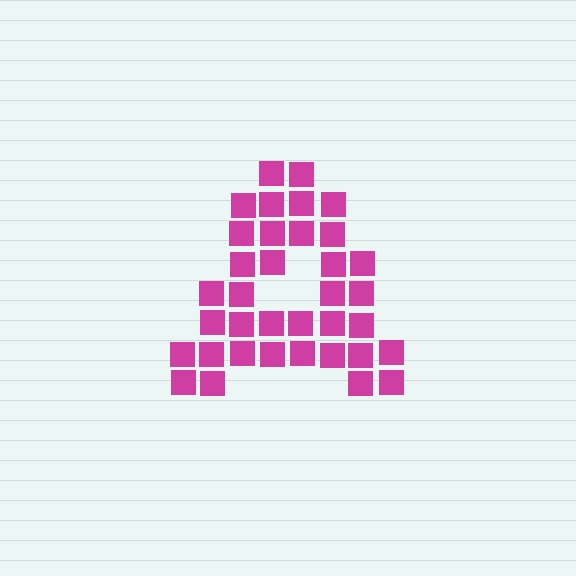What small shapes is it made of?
It is made of small squares.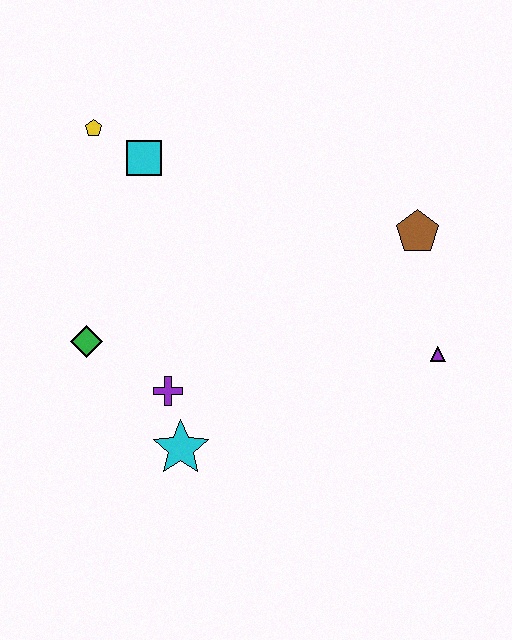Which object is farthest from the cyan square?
The purple triangle is farthest from the cyan square.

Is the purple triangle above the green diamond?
No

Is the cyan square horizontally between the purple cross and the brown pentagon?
No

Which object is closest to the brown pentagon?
The purple triangle is closest to the brown pentagon.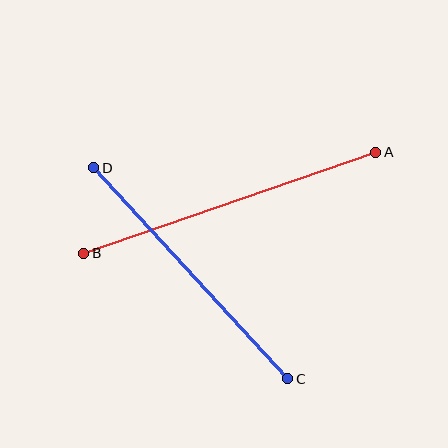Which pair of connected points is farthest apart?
Points A and B are farthest apart.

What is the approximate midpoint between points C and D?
The midpoint is at approximately (191, 273) pixels.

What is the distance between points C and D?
The distance is approximately 287 pixels.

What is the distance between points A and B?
The distance is approximately 309 pixels.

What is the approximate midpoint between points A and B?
The midpoint is at approximately (230, 203) pixels.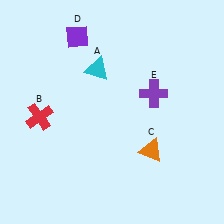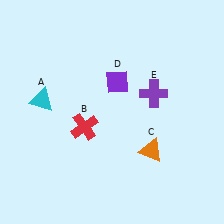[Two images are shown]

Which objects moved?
The objects that moved are: the cyan triangle (A), the red cross (B), the purple diamond (D).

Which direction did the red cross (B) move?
The red cross (B) moved right.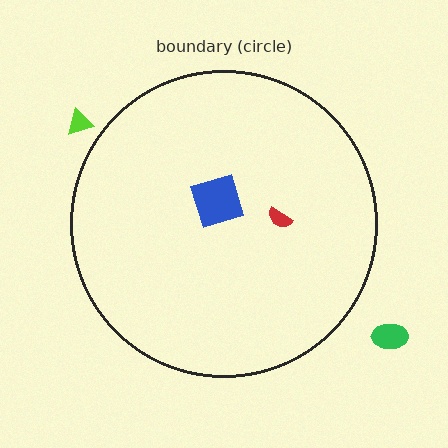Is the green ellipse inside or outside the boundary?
Outside.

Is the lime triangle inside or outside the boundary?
Outside.